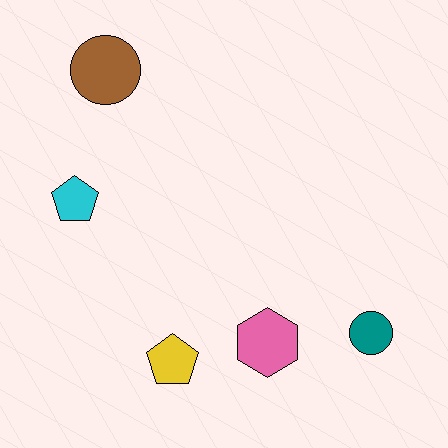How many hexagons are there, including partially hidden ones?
There is 1 hexagon.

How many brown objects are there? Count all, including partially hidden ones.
There is 1 brown object.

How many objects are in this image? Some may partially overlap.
There are 5 objects.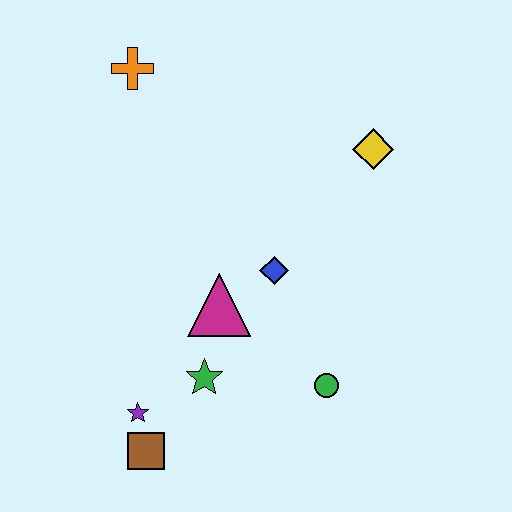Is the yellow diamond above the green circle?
Yes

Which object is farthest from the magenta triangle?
The orange cross is farthest from the magenta triangle.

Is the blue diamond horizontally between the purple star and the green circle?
Yes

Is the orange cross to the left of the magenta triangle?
Yes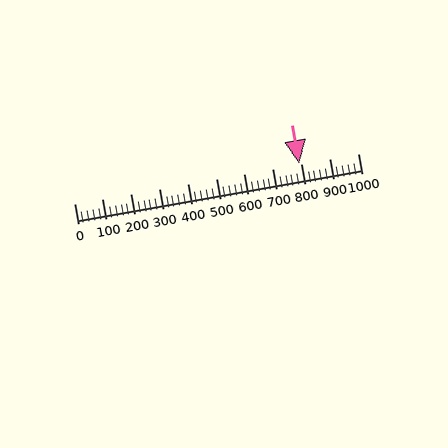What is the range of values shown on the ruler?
The ruler shows values from 0 to 1000.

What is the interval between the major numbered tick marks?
The major tick marks are spaced 100 units apart.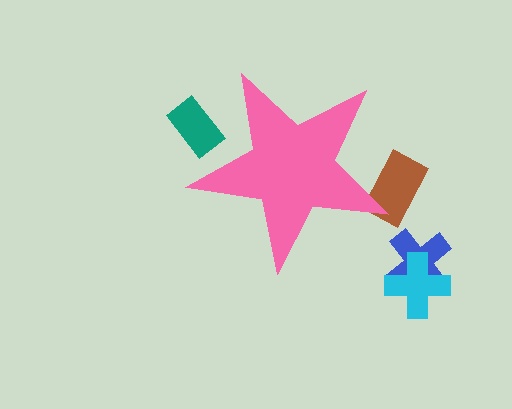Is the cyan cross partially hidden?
No, the cyan cross is fully visible.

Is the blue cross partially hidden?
No, the blue cross is fully visible.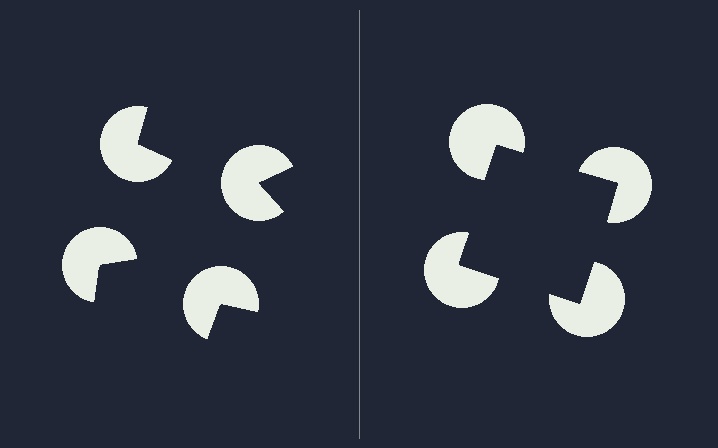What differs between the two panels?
The pac-man discs are positioned identically on both sides; only the wedge orientations differ. On the right they align to a square; on the left they are misaligned.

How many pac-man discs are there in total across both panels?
8 — 4 on each side.